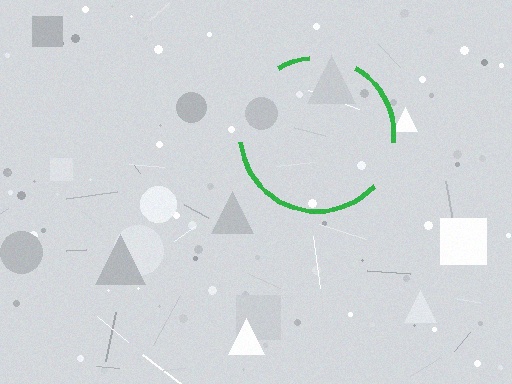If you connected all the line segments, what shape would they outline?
They would outline a circle.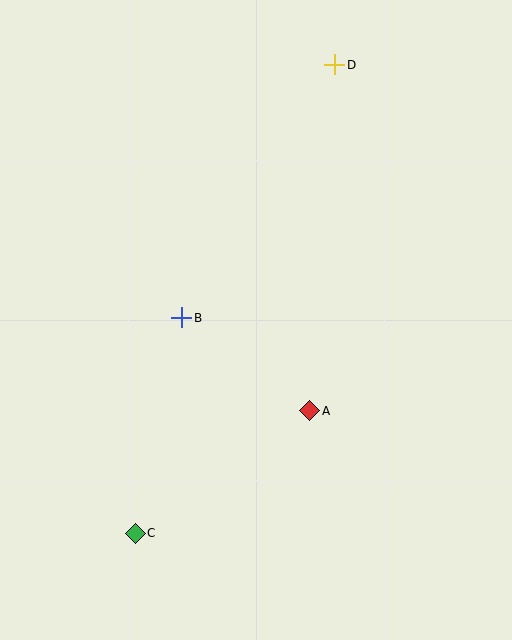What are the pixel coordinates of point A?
Point A is at (310, 411).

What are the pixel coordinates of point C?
Point C is at (135, 533).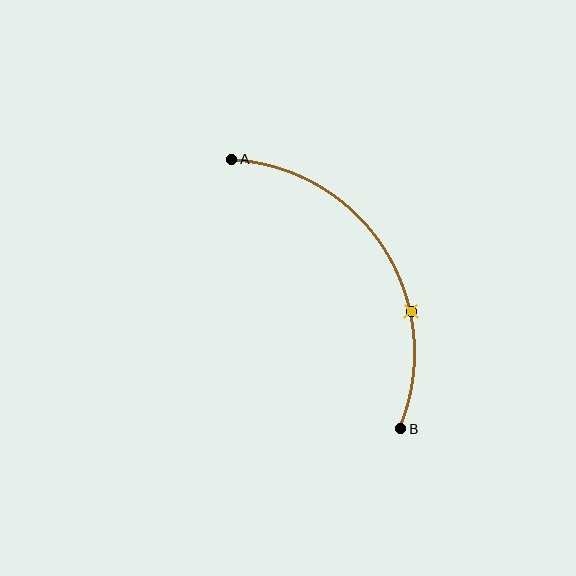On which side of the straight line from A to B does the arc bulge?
The arc bulges to the right of the straight line connecting A and B.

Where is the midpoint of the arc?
The arc midpoint is the point on the curve farthest from the straight line joining A and B. It sits to the right of that line.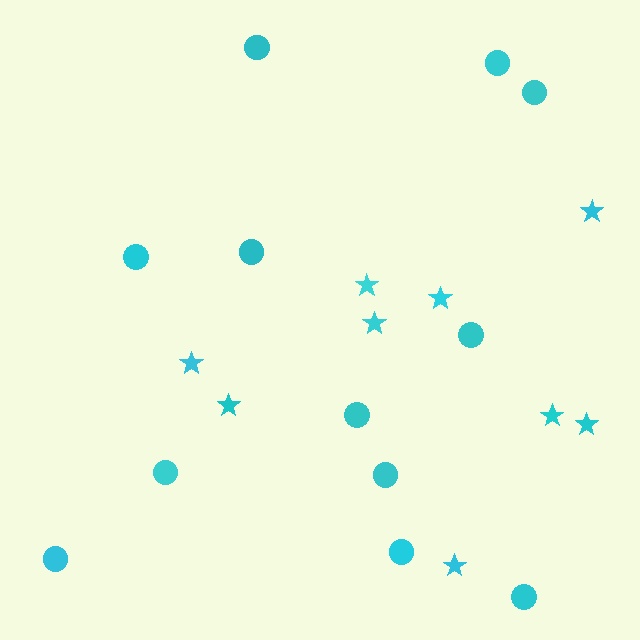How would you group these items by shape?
There are 2 groups: one group of stars (9) and one group of circles (12).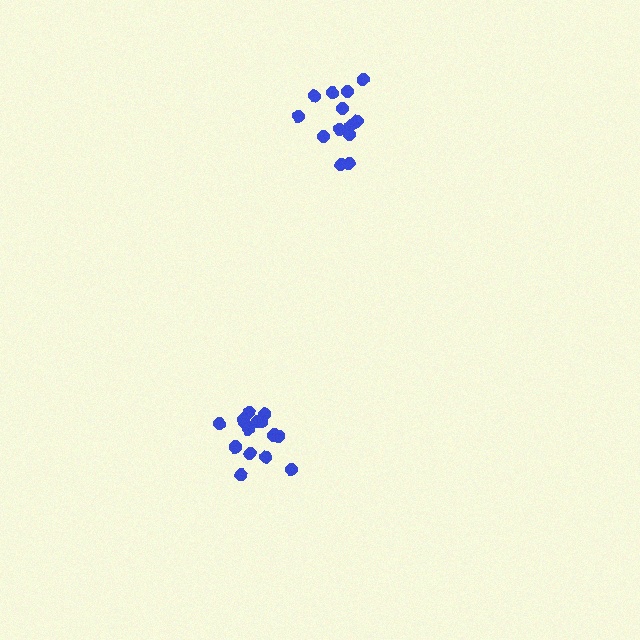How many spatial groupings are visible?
There are 2 spatial groupings.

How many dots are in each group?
Group 1: 13 dots, Group 2: 15 dots (28 total).